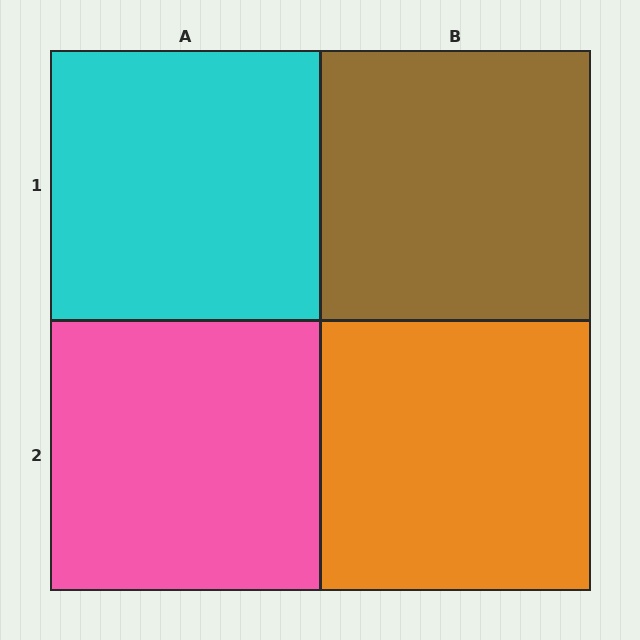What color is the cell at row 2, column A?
Pink.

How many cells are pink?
1 cell is pink.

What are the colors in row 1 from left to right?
Cyan, brown.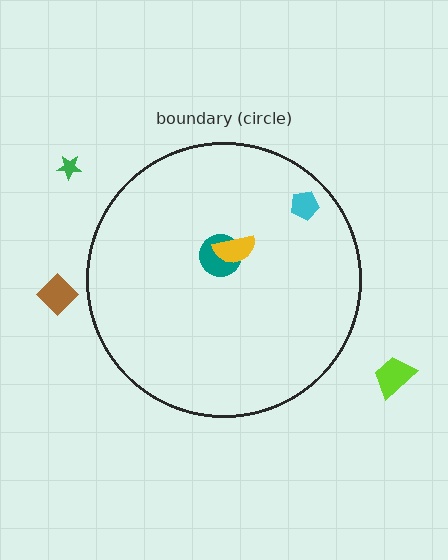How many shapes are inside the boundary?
3 inside, 3 outside.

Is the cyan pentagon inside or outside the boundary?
Inside.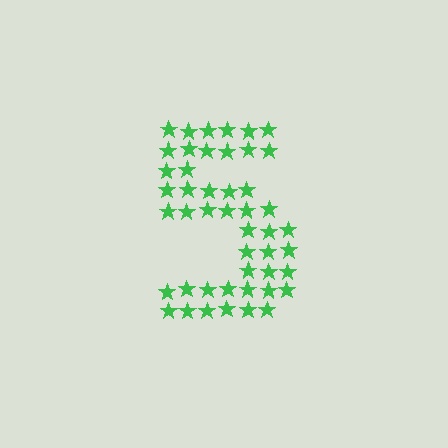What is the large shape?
The large shape is the digit 5.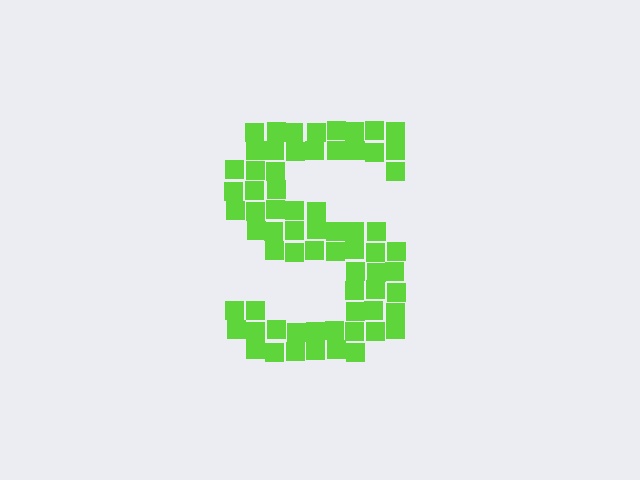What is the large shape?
The large shape is the letter S.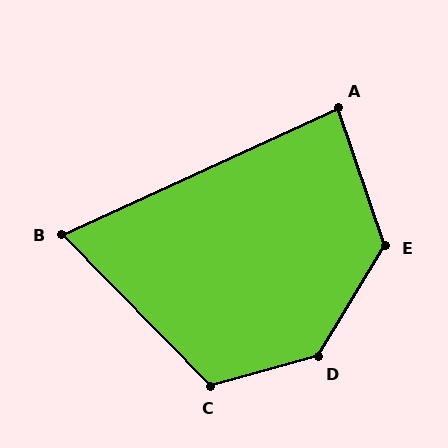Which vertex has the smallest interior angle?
B, at approximately 70 degrees.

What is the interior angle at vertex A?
Approximately 84 degrees (acute).